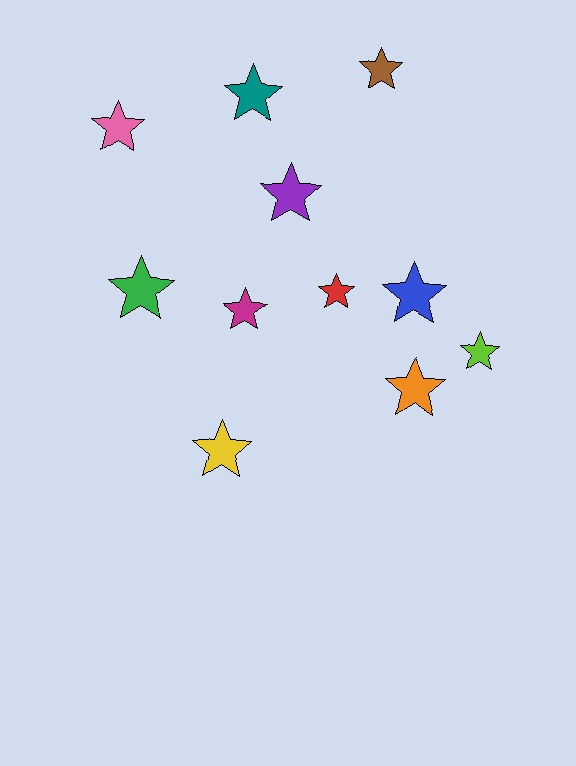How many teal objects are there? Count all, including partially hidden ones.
There is 1 teal object.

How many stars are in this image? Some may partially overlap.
There are 11 stars.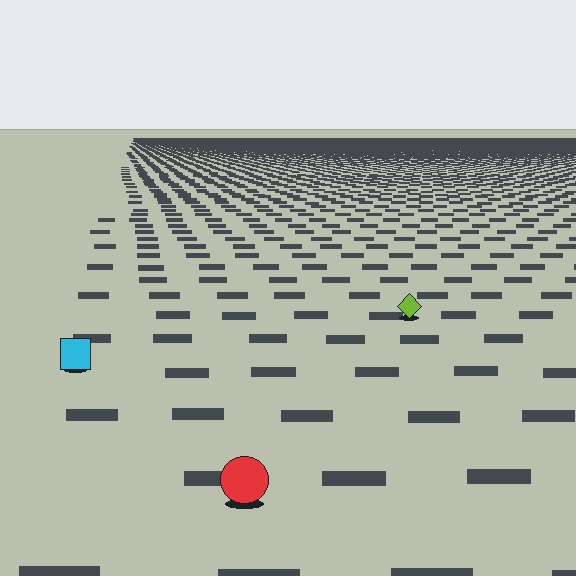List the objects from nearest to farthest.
From nearest to farthest: the red circle, the cyan square, the lime diamond.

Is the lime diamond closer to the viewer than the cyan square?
No. The cyan square is closer — you can tell from the texture gradient: the ground texture is coarser near it.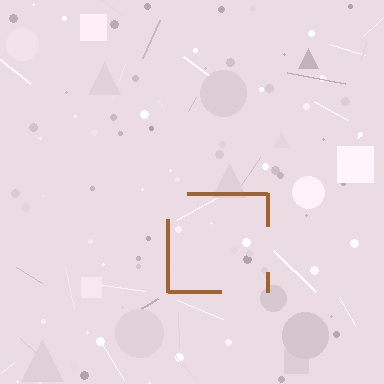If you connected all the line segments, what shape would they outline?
They would outline a square.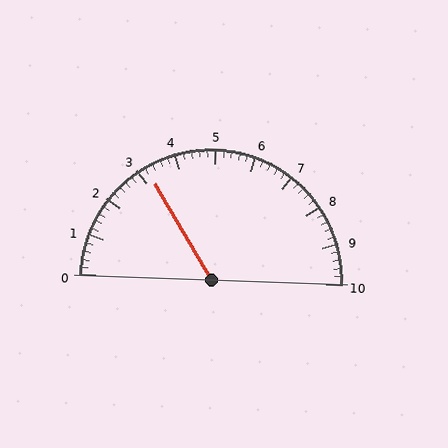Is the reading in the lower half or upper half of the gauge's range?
The reading is in the lower half of the range (0 to 10).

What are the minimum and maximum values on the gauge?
The gauge ranges from 0 to 10.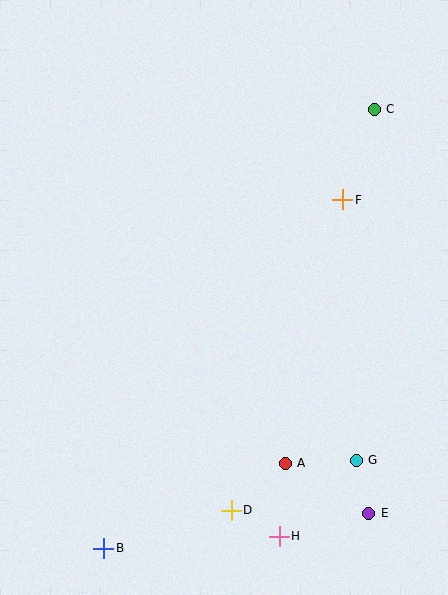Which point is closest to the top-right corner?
Point C is closest to the top-right corner.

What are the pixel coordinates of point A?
Point A is at (285, 463).